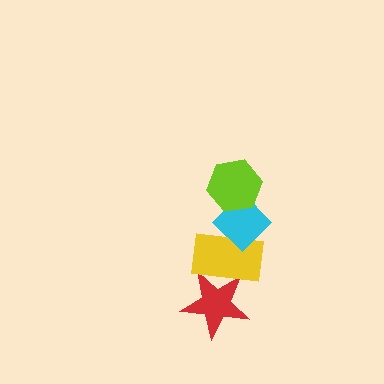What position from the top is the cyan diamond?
The cyan diamond is 2nd from the top.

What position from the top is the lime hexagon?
The lime hexagon is 1st from the top.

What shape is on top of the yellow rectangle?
The cyan diamond is on top of the yellow rectangle.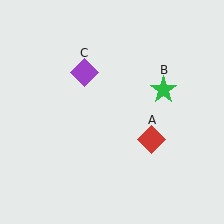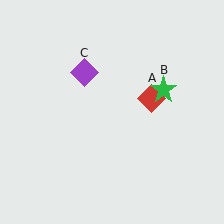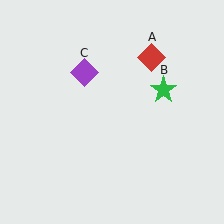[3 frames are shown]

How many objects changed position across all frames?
1 object changed position: red diamond (object A).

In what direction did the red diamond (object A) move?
The red diamond (object A) moved up.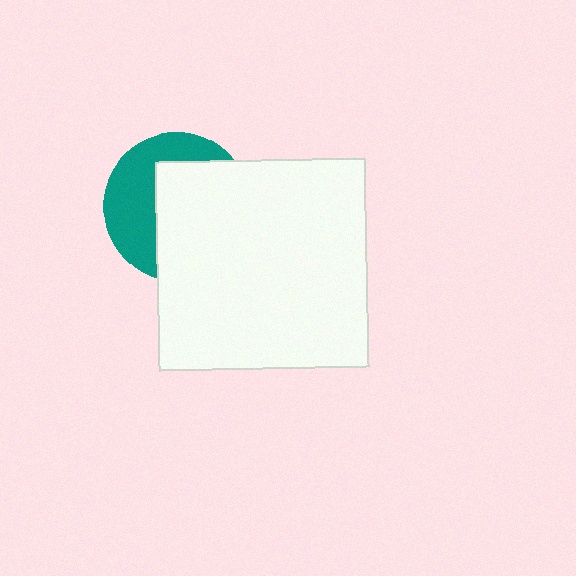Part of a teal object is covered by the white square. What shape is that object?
It is a circle.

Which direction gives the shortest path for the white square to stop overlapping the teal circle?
Moving right gives the shortest separation.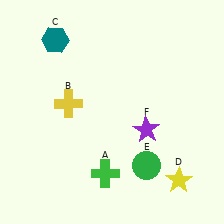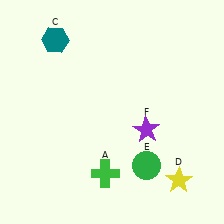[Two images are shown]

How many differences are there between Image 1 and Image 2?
There is 1 difference between the two images.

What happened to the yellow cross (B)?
The yellow cross (B) was removed in Image 2. It was in the top-left area of Image 1.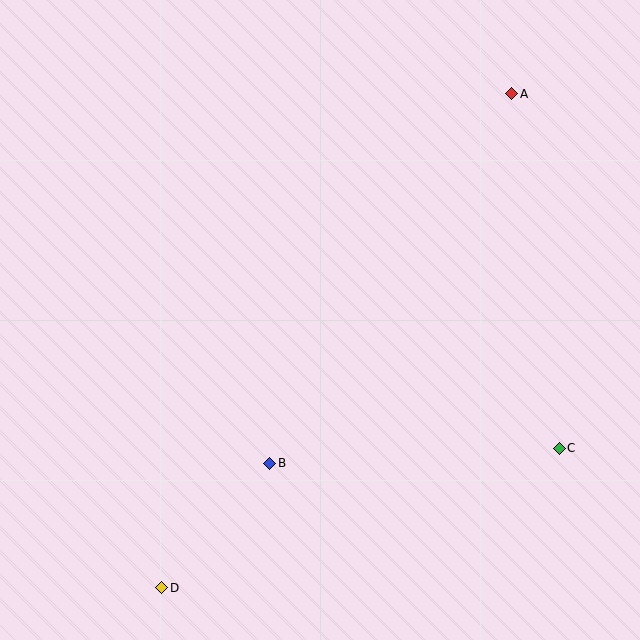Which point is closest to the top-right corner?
Point A is closest to the top-right corner.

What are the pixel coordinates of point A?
Point A is at (512, 94).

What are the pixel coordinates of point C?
Point C is at (559, 448).